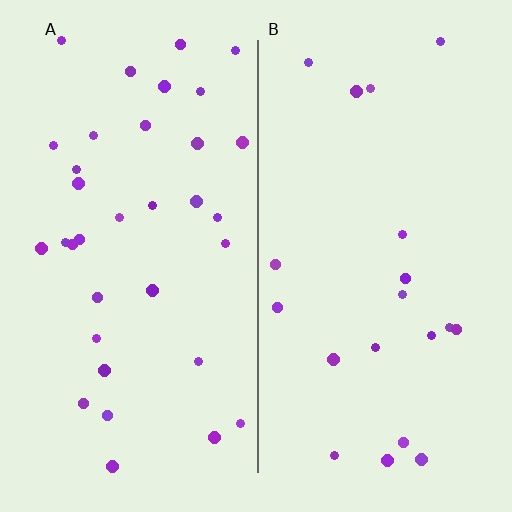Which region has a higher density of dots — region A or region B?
A (the left).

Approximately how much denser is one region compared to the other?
Approximately 1.7× — region A over region B.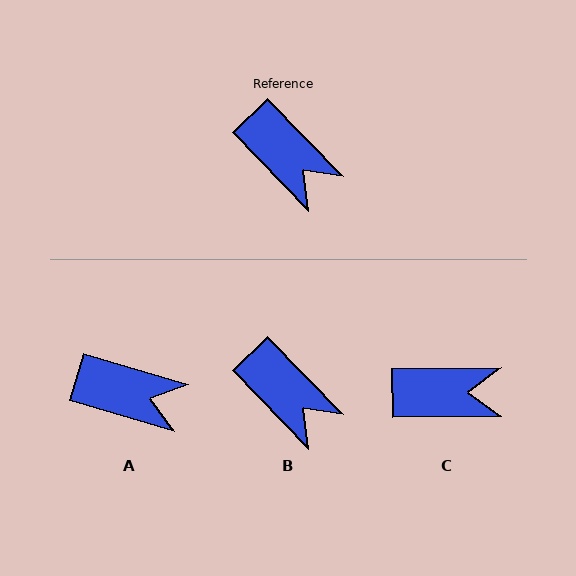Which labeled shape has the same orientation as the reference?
B.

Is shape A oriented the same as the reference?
No, it is off by about 29 degrees.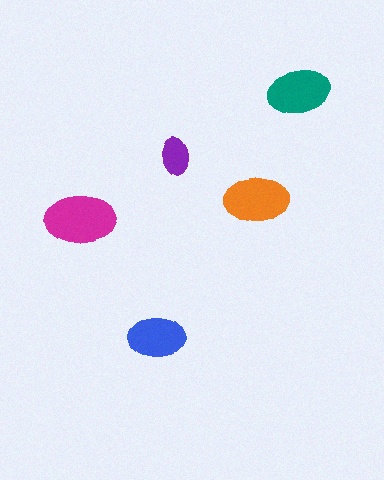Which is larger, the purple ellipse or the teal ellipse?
The teal one.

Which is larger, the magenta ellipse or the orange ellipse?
The magenta one.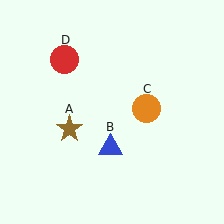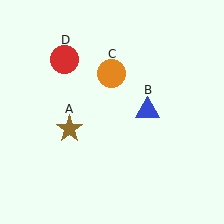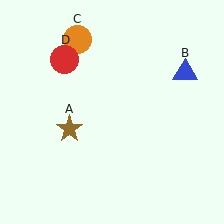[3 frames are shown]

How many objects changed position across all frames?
2 objects changed position: blue triangle (object B), orange circle (object C).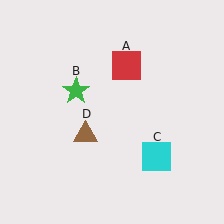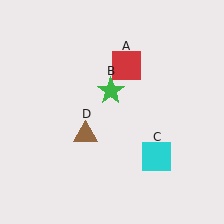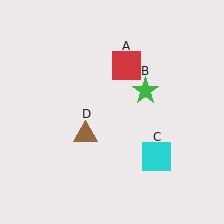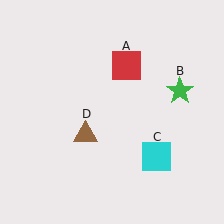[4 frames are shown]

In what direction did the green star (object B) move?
The green star (object B) moved right.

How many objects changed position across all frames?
1 object changed position: green star (object B).